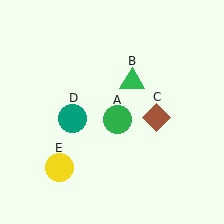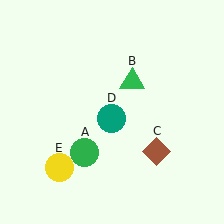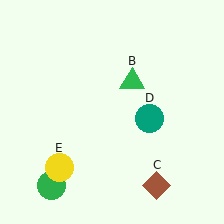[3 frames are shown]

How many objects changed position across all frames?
3 objects changed position: green circle (object A), brown diamond (object C), teal circle (object D).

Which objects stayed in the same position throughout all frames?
Green triangle (object B) and yellow circle (object E) remained stationary.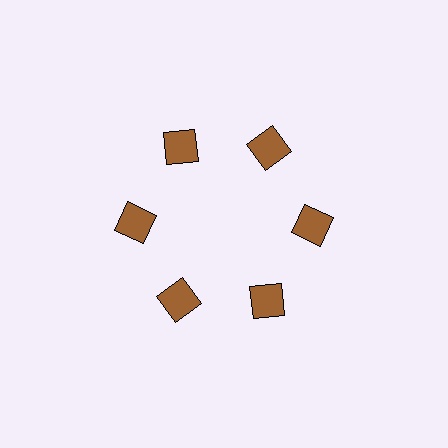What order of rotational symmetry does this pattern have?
This pattern has 6-fold rotational symmetry.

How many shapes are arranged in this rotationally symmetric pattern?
There are 6 shapes, arranged in 6 groups of 1.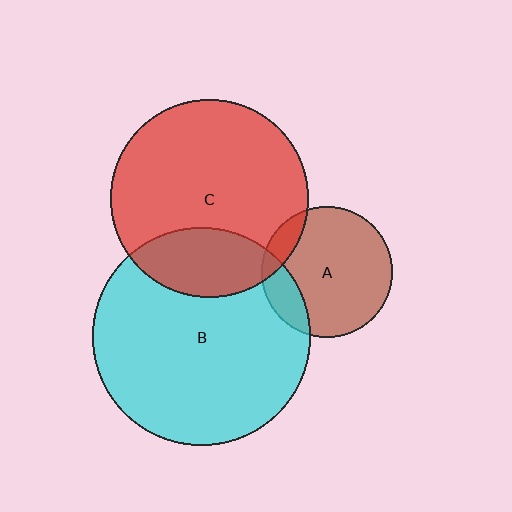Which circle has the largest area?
Circle B (cyan).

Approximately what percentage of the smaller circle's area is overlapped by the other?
Approximately 15%.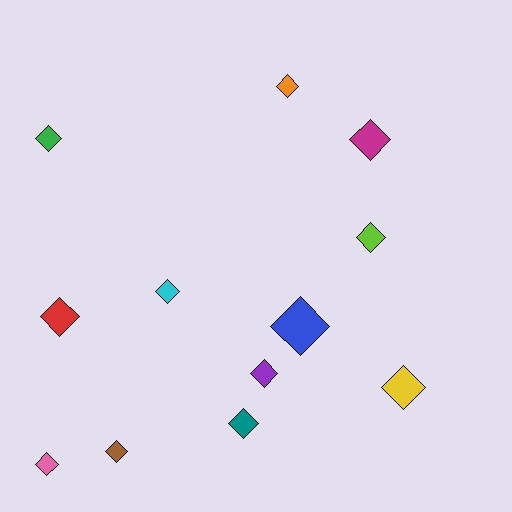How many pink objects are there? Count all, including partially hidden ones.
There is 1 pink object.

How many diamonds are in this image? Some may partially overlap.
There are 12 diamonds.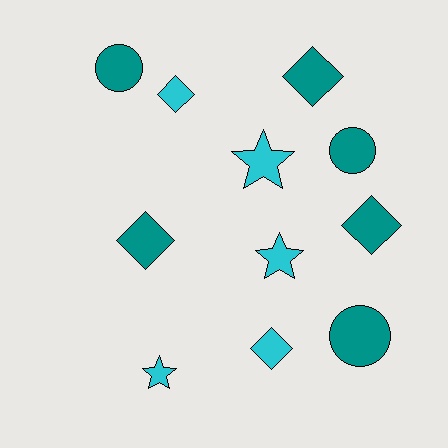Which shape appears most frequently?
Diamond, with 5 objects.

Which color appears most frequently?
Teal, with 6 objects.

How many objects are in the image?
There are 11 objects.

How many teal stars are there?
There are no teal stars.